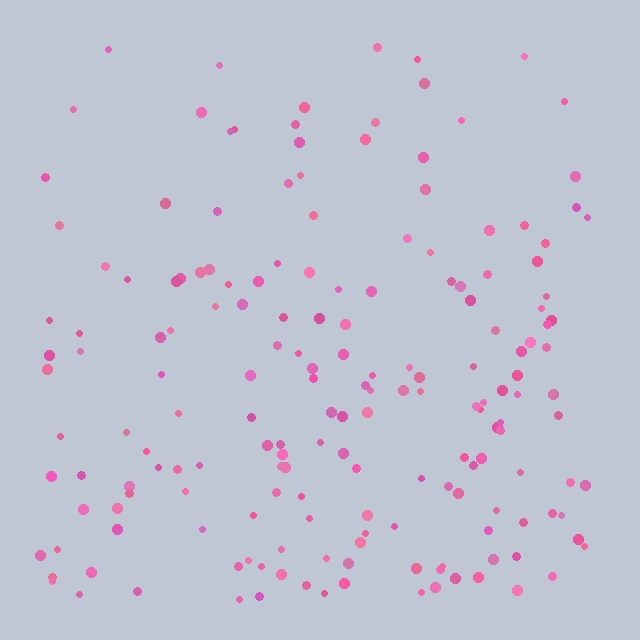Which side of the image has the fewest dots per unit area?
The top.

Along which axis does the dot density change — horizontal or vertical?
Vertical.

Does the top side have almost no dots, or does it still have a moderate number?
Still a moderate number, just noticeably fewer than the bottom.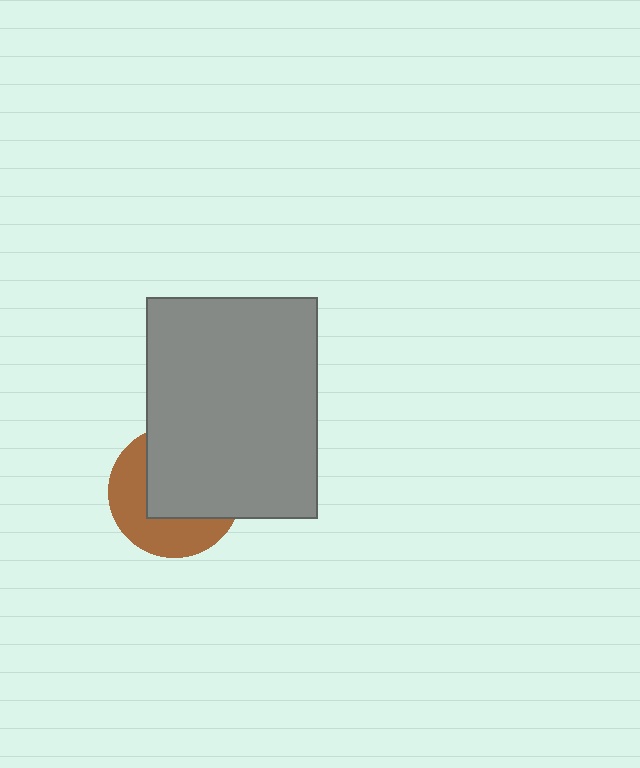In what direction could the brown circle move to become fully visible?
The brown circle could move toward the lower-left. That would shift it out from behind the gray rectangle entirely.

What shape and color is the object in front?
The object in front is a gray rectangle.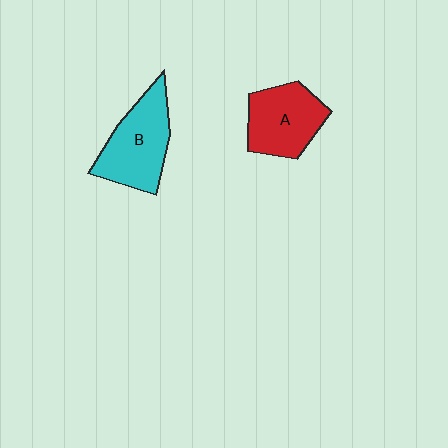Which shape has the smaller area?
Shape A (red).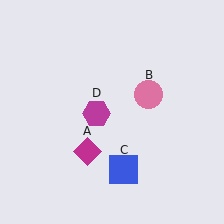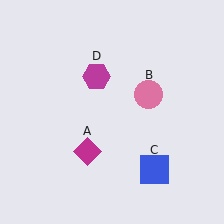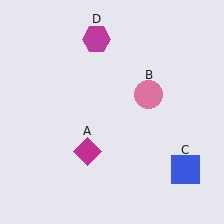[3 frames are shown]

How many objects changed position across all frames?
2 objects changed position: blue square (object C), magenta hexagon (object D).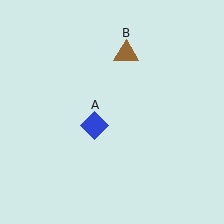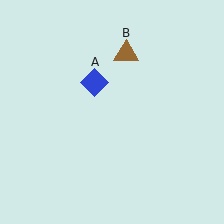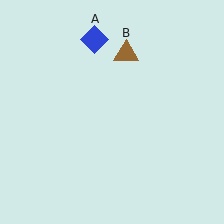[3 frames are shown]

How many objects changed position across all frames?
1 object changed position: blue diamond (object A).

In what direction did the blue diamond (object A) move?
The blue diamond (object A) moved up.